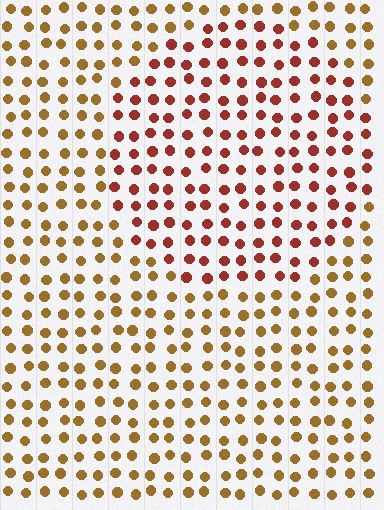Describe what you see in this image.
The image is filled with small brown elements in a uniform arrangement. A circle-shaped region is visible where the elements are tinted to a slightly different hue, forming a subtle color boundary.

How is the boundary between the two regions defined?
The boundary is defined purely by a slight shift in hue (about 36 degrees). Spacing, size, and orientation are identical on both sides.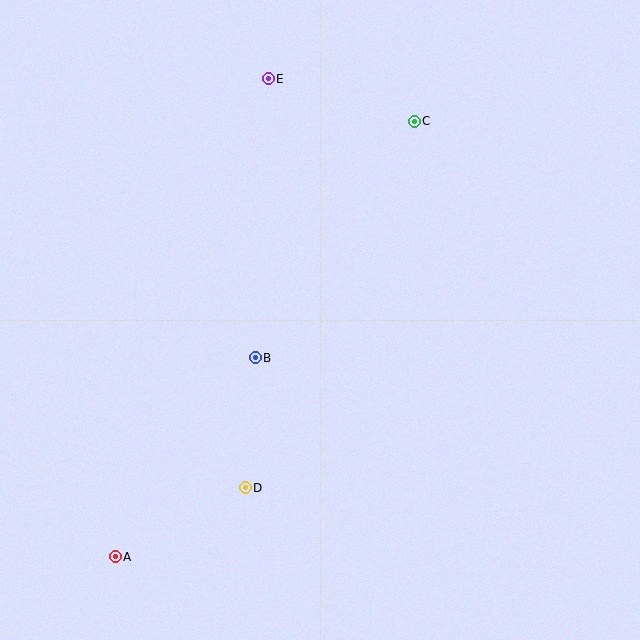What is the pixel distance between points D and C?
The distance between D and C is 404 pixels.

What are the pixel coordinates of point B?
Point B is at (255, 358).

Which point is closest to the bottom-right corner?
Point D is closest to the bottom-right corner.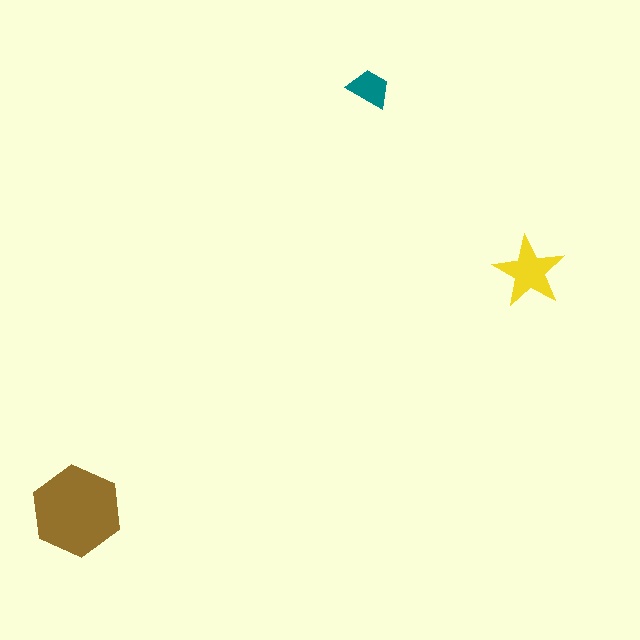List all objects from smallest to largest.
The teal trapezoid, the yellow star, the brown hexagon.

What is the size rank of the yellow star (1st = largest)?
2nd.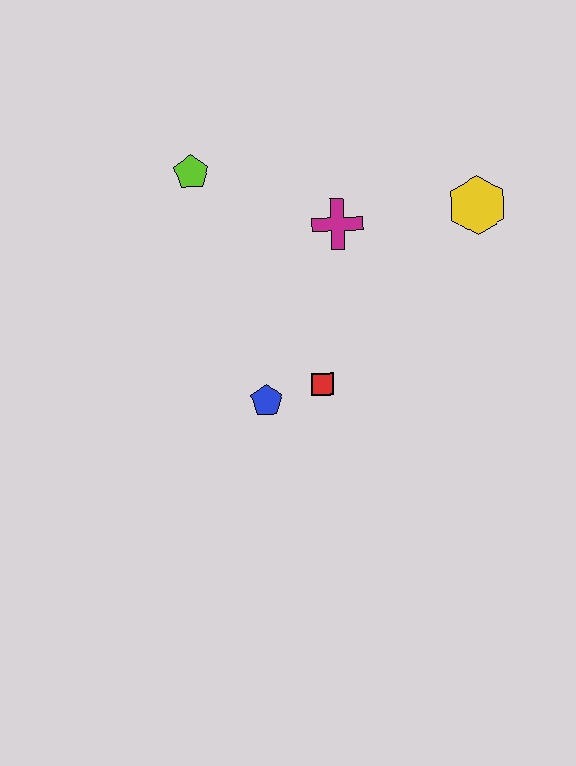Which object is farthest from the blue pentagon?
The yellow hexagon is farthest from the blue pentagon.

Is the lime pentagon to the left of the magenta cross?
Yes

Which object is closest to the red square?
The blue pentagon is closest to the red square.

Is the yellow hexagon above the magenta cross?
Yes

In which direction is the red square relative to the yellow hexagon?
The red square is below the yellow hexagon.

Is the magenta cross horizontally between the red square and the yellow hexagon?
Yes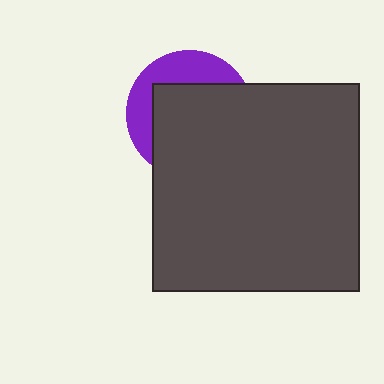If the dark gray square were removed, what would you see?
You would see the complete purple circle.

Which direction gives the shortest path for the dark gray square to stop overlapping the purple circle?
Moving toward the lower-right gives the shortest separation.